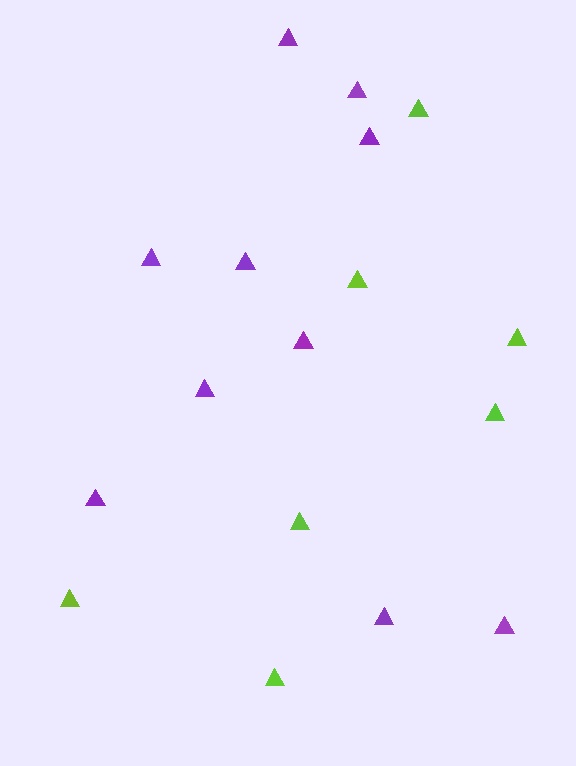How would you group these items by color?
There are 2 groups: one group of lime triangles (7) and one group of purple triangles (10).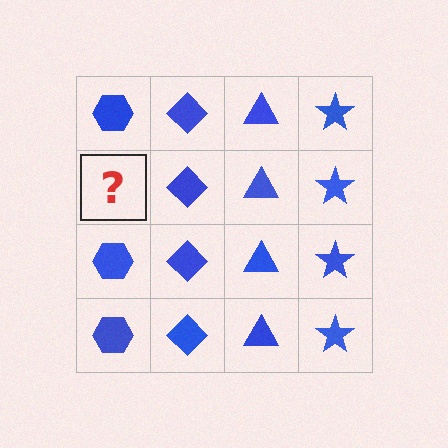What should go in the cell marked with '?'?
The missing cell should contain a blue hexagon.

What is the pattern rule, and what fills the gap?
The rule is that each column has a consistent shape. The gap should be filled with a blue hexagon.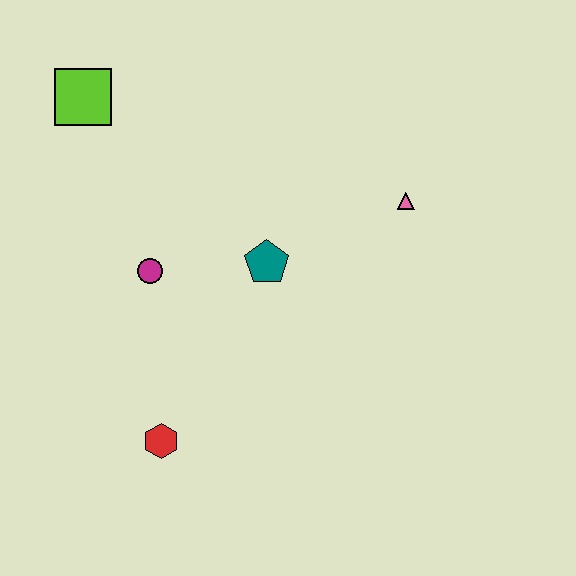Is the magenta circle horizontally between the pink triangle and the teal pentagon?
No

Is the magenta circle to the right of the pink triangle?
No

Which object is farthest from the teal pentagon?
The lime square is farthest from the teal pentagon.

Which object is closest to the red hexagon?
The magenta circle is closest to the red hexagon.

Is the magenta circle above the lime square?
No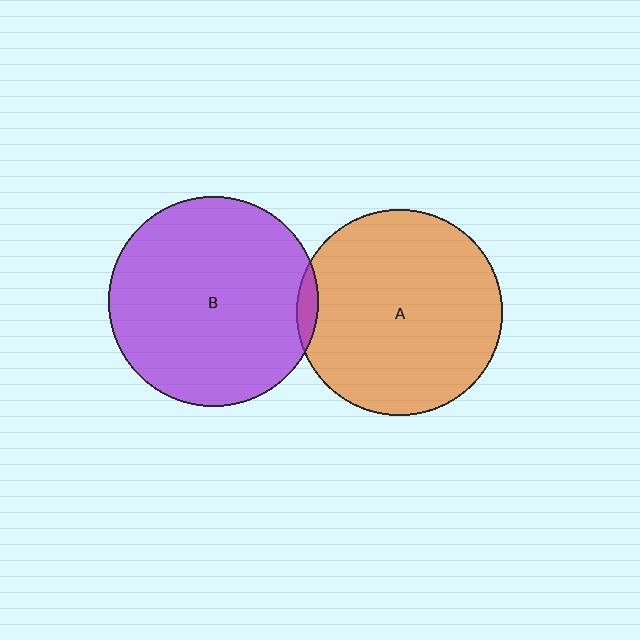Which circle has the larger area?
Circle B (purple).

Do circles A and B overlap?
Yes.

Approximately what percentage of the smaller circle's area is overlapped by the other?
Approximately 5%.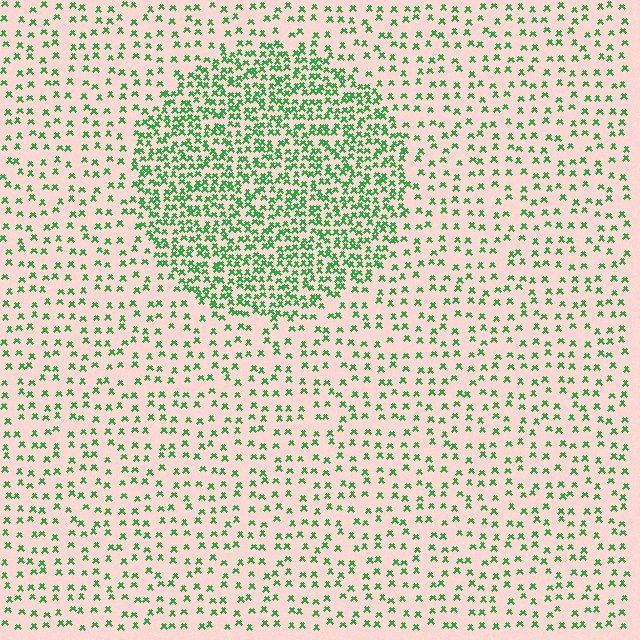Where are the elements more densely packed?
The elements are more densely packed inside the circle boundary.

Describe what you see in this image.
The image contains small green elements arranged at two different densities. A circle-shaped region is visible where the elements are more densely packed than the surrounding area.